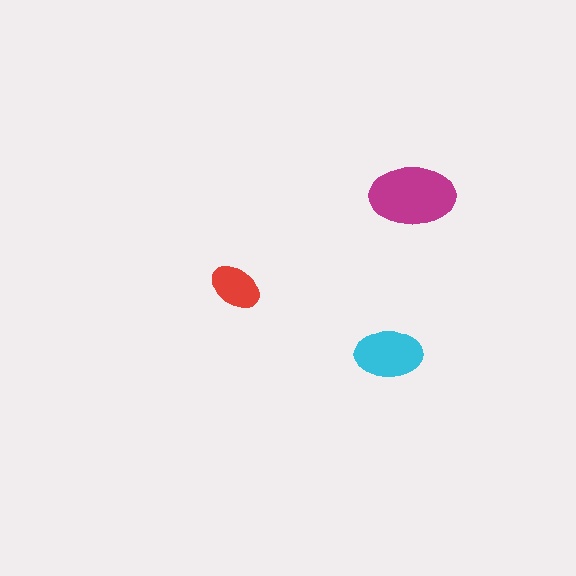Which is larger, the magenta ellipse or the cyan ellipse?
The magenta one.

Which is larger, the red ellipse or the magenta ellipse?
The magenta one.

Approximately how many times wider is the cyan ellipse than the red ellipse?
About 1.5 times wider.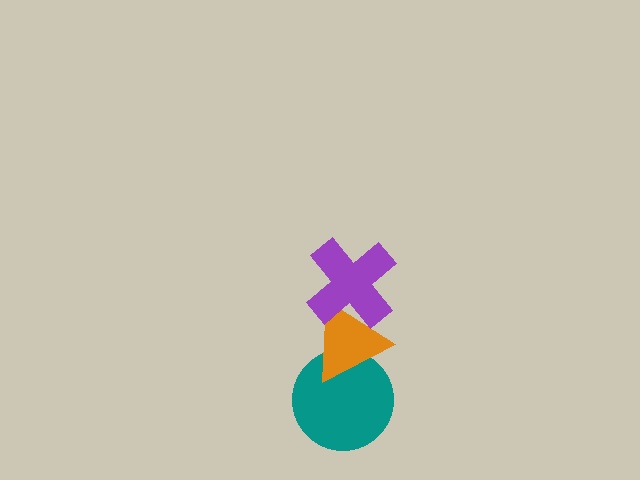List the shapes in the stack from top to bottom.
From top to bottom: the purple cross, the orange triangle, the teal circle.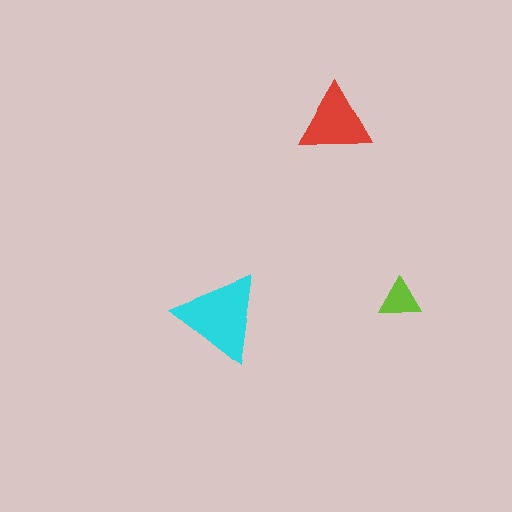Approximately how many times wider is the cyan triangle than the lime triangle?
About 2 times wider.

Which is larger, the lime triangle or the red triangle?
The red one.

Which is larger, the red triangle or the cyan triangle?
The cyan one.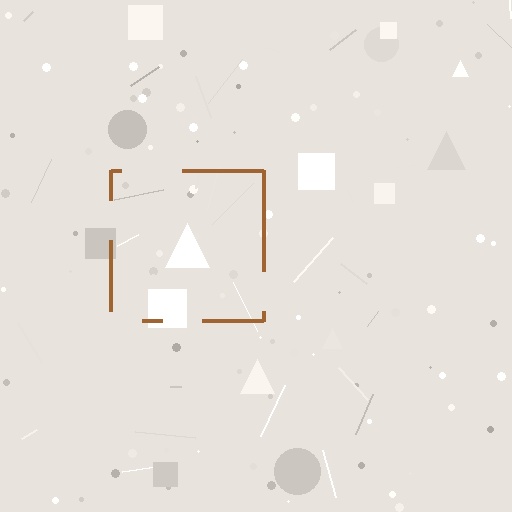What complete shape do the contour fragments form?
The contour fragments form a square.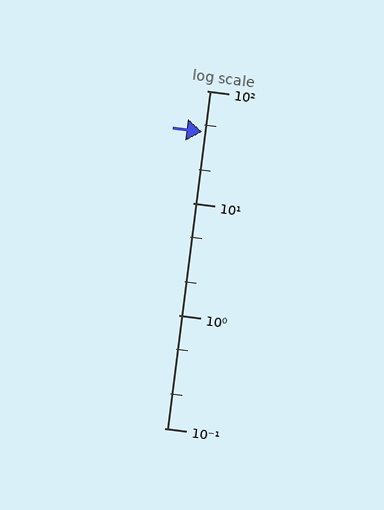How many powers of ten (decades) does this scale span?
The scale spans 3 decades, from 0.1 to 100.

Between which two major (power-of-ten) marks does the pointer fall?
The pointer is between 10 and 100.